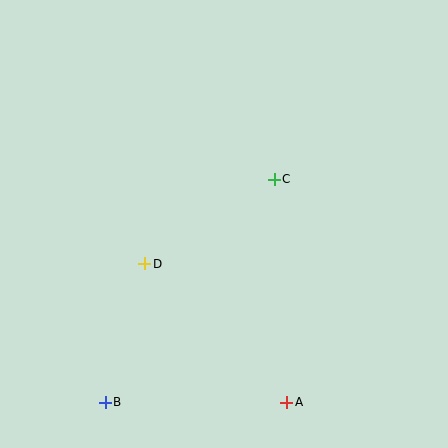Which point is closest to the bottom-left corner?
Point B is closest to the bottom-left corner.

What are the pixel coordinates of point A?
Point A is at (287, 402).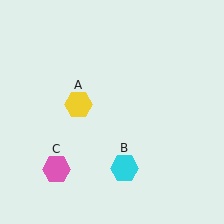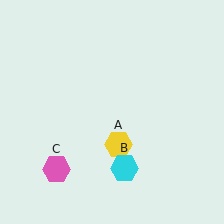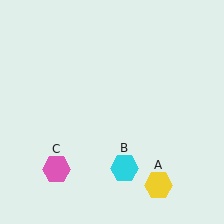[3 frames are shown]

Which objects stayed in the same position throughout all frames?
Cyan hexagon (object B) and pink hexagon (object C) remained stationary.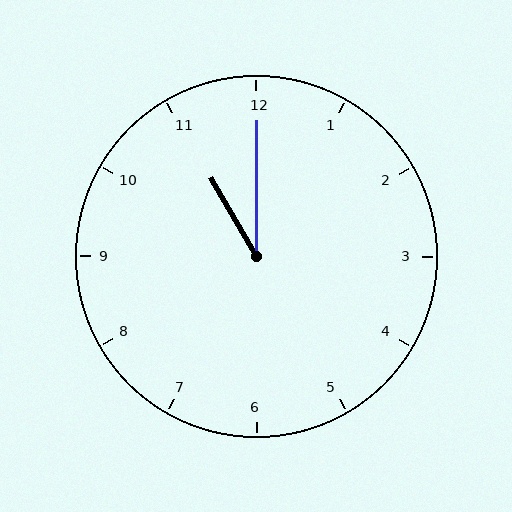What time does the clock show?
11:00.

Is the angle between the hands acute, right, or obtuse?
It is acute.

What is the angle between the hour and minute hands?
Approximately 30 degrees.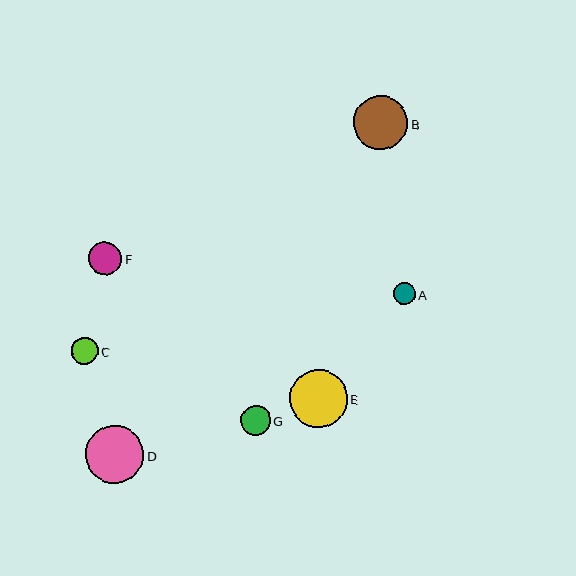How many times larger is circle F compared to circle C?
Circle F is approximately 1.2 times the size of circle C.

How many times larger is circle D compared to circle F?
Circle D is approximately 1.7 times the size of circle F.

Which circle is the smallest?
Circle A is the smallest with a size of approximately 22 pixels.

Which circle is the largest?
Circle E is the largest with a size of approximately 58 pixels.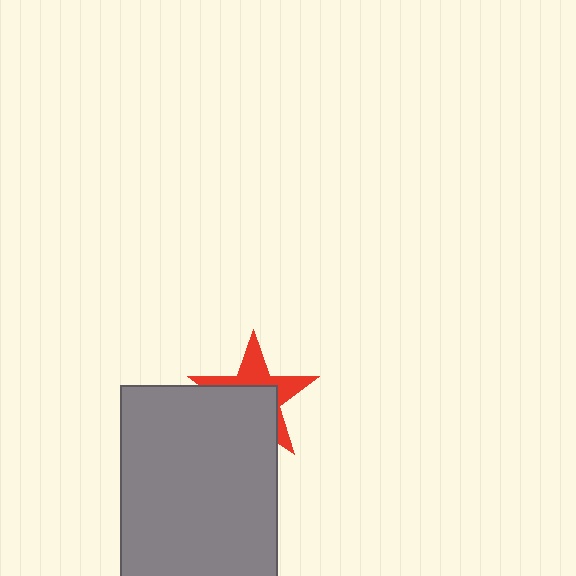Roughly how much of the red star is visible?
About half of it is visible (roughly 47%).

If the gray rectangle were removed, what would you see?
You would see the complete red star.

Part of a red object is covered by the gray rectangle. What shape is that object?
It is a star.